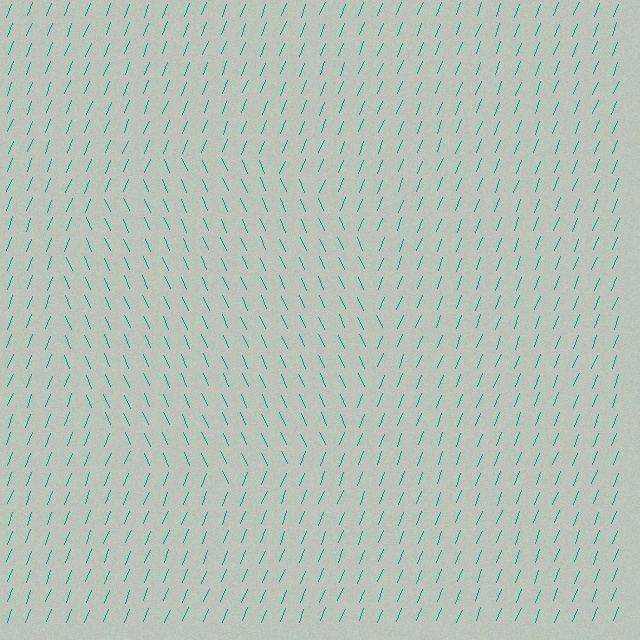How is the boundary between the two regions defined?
The boundary is defined purely by a change in line orientation (approximately 45 degrees difference). All lines are the same color and thickness.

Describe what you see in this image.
The image is filled with small teal line segments. A circle region in the image has lines oriented differently from the surrounding lines, creating a visible texture boundary.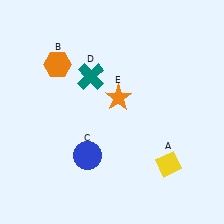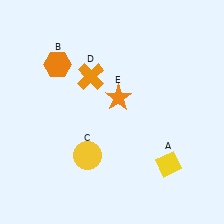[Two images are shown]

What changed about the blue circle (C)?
In Image 1, C is blue. In Image 2, it changed to yellow.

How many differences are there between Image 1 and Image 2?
There are 2 differences between the two images.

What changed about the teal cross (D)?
In Image 1, D is teal. In Image 2, it changed to orange.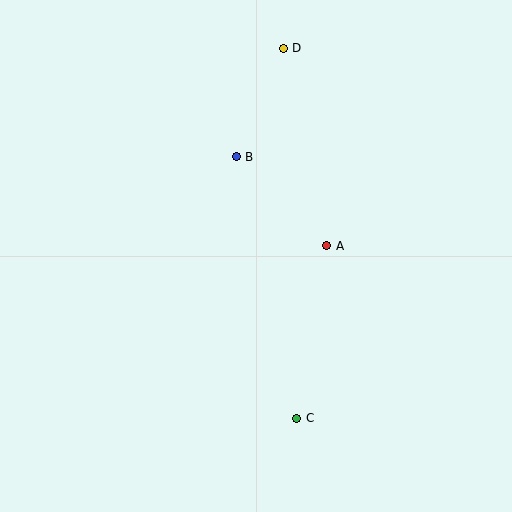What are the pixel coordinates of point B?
Point B is at (236, 157).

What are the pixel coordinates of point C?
Point C is at (297, 418).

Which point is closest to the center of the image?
Point A at (327, 246) is closest to the center.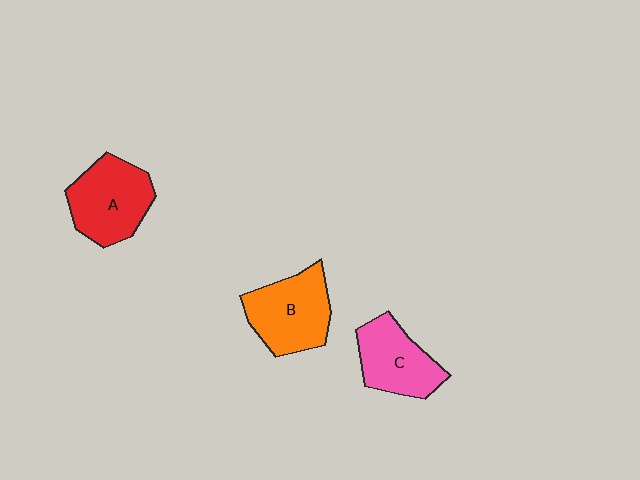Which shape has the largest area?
Shape A (red).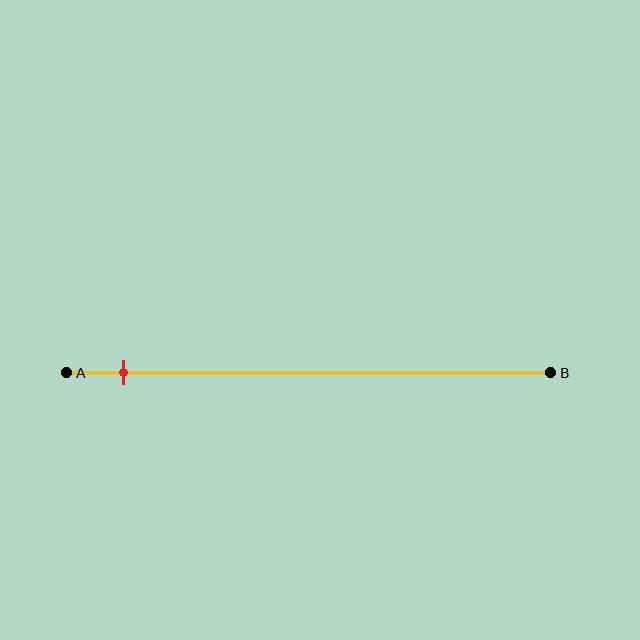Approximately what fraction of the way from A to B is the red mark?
The red mark is approximately 10% of the way from A to B.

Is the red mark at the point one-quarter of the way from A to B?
No, the mark is at about 10% from A, not at the 25% one-quarter point.